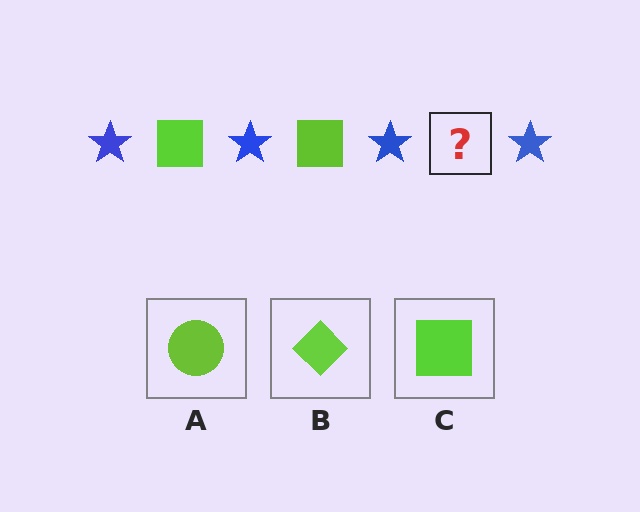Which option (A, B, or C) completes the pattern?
C.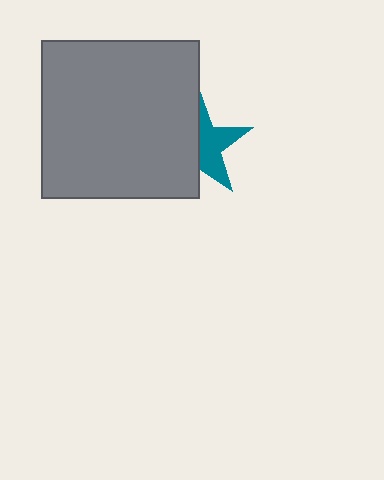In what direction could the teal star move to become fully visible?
The teal star could move right. That would shift it out from behind the gray square entirely.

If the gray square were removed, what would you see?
You would see the complete teal star.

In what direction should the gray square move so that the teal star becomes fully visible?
The gray square should move left. That is the shortest direction to clear the overlap and leave the teal star fully visible.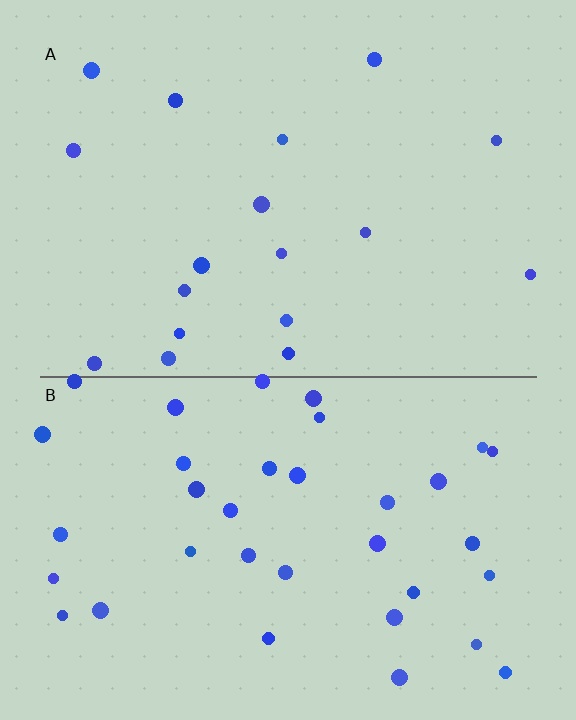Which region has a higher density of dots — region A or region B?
B (the bottom).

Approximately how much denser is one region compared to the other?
Approximately 2.0× — region B over region A.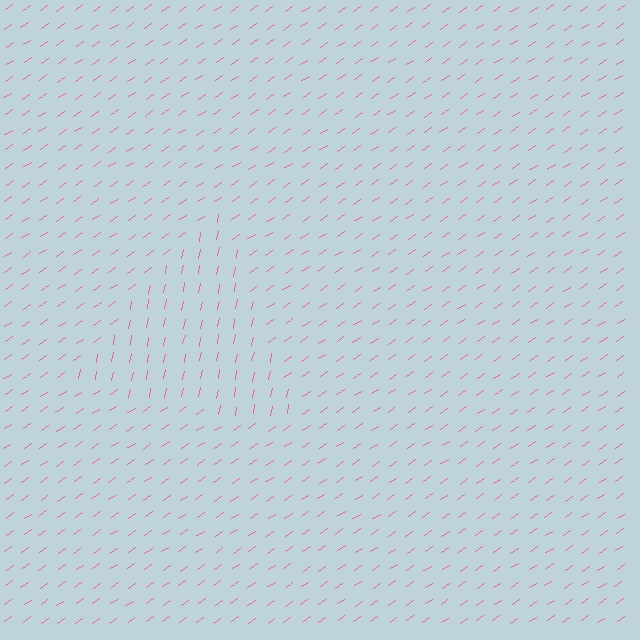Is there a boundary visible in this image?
Yes, there is a texture boundary formed by a change in line orientation.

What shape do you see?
I see a triangle.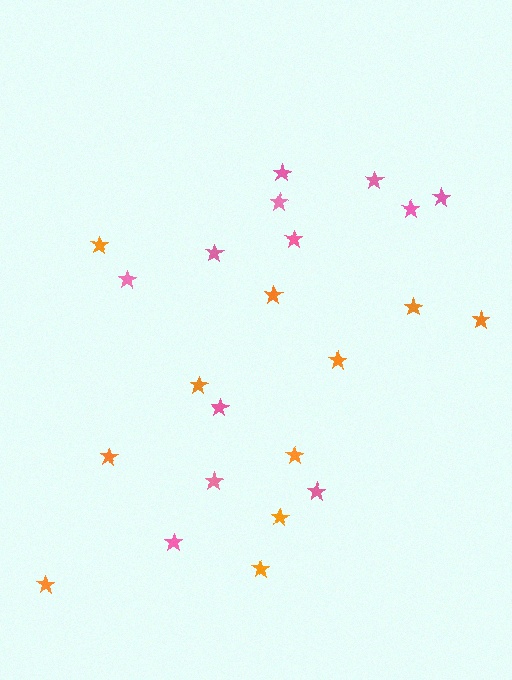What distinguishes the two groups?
There are 2 groups: one group of pink stars (12) and one group of orange stars (11).